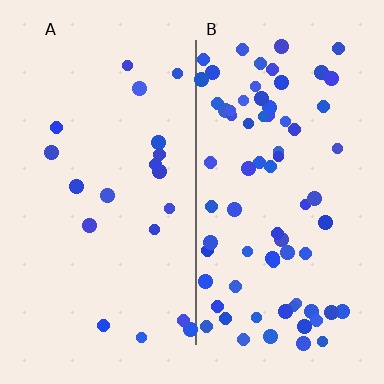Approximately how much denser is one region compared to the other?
Approximately 3.7× — region B over region A.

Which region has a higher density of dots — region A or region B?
B (the right).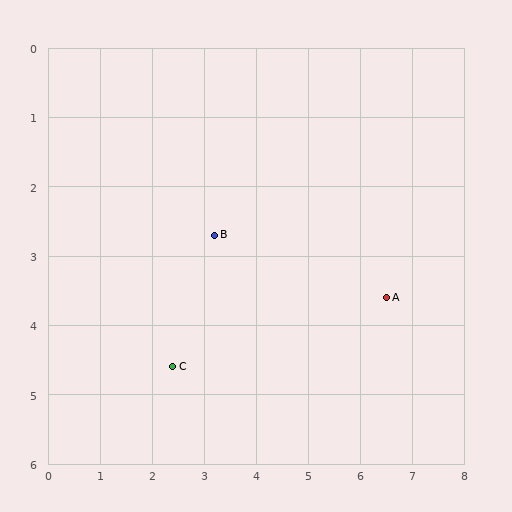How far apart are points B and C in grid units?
Points B and C are about 2.1 grid units apart.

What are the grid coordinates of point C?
Point C is at approximately (2.4, 4.6).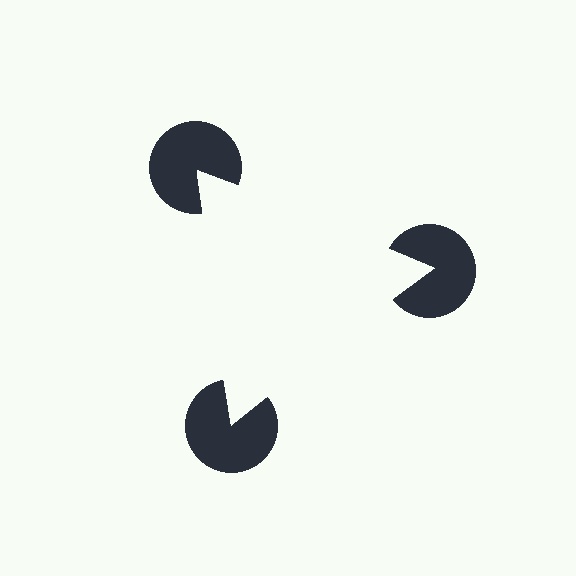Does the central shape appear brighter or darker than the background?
It typically appears slightly brighter than the background, even though no actual brightness change is drawn.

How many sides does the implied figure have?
3 sides.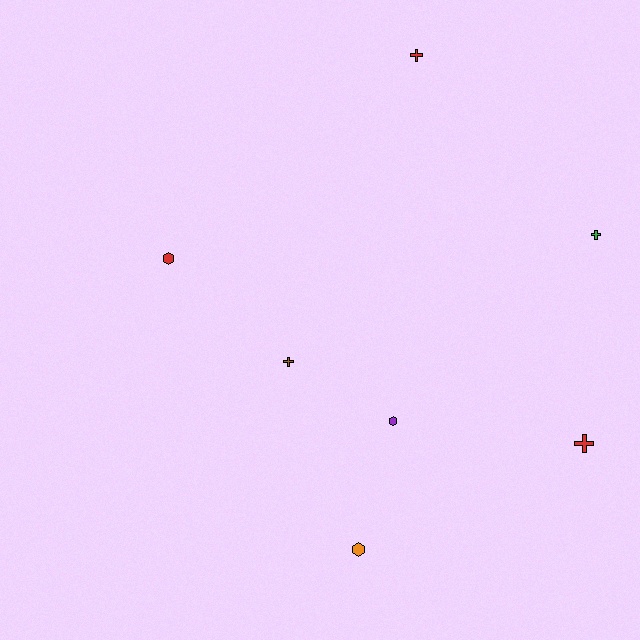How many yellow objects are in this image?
There are no yellow objects.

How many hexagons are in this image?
There are 3 hexagons.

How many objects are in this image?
There are 7 objects.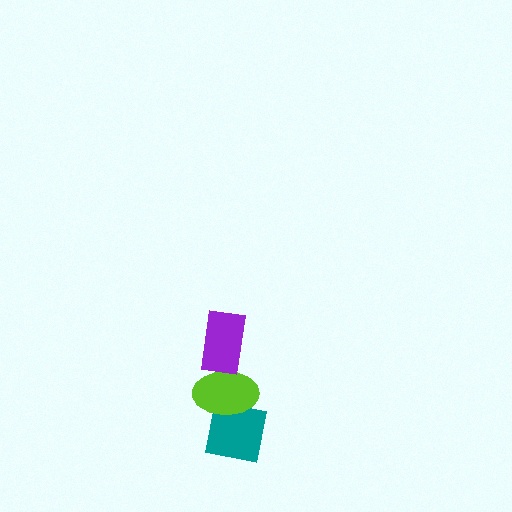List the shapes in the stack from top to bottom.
From top to bottom: the purple rectangle, the lime ellipse, the teal square.